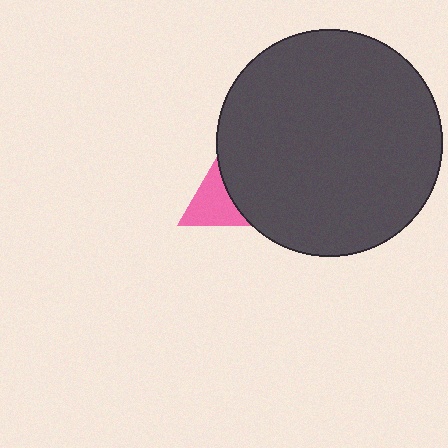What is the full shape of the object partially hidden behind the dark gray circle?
The partially hidden object is a pink triangle.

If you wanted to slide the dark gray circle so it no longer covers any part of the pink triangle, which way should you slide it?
Slide it right — that is the most direct way to separate the two shapes.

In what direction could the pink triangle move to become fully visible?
The pink triangle could move left. That would shift it out from behind the dark gray circle entirely.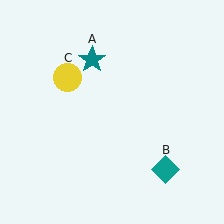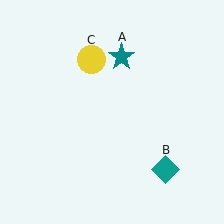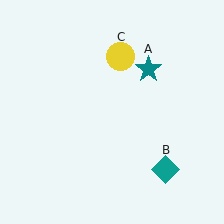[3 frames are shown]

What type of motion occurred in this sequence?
The teal star (object A), yellow circle (object C) rotated clockwise around the center of the scene.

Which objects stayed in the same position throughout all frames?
Teal diamond (object B) remained stationary.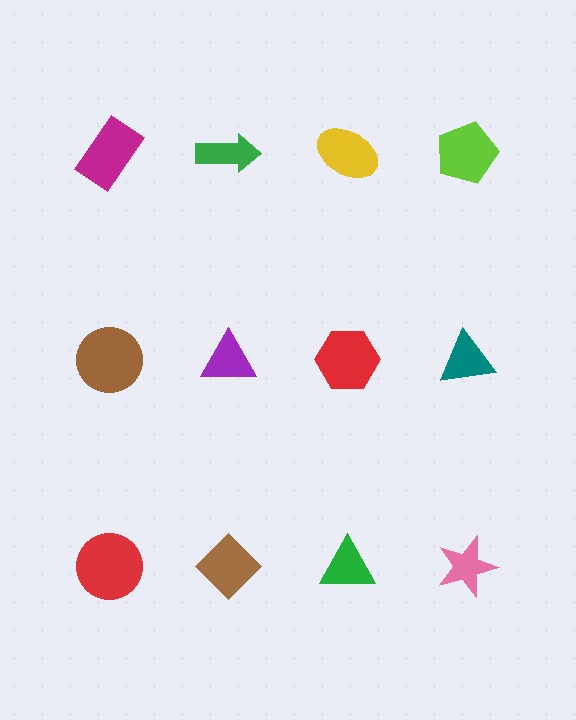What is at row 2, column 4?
A teal triangle.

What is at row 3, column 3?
A green triangle.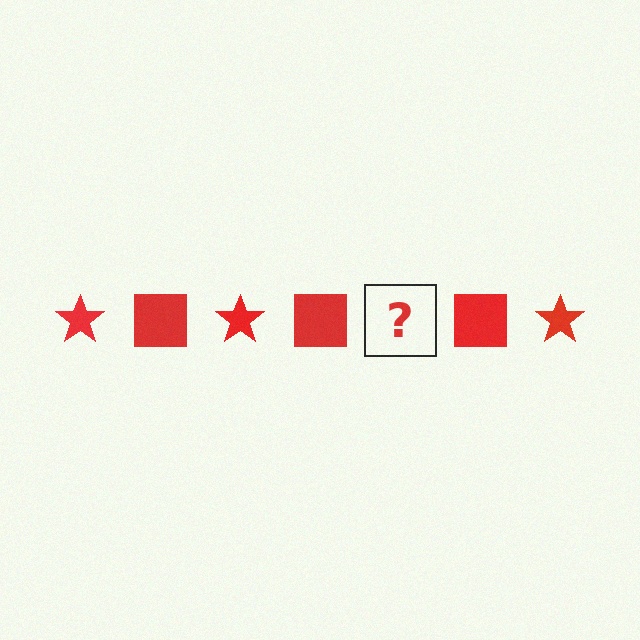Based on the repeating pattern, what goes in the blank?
The blank should be a red star.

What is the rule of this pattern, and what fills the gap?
The rule is that the pattern cycles through star, square shapes in red. The gap should be filled with a red star.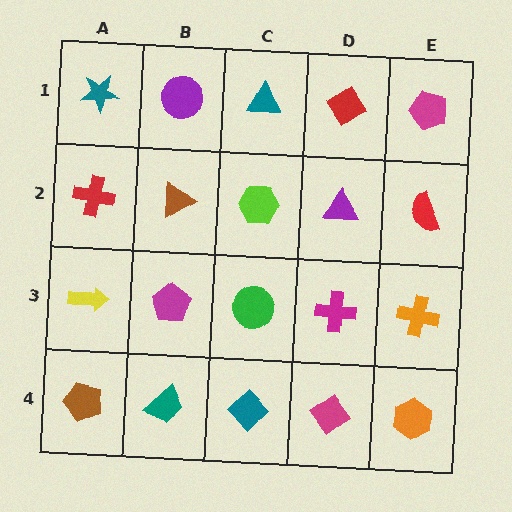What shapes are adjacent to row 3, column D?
A purple triangle (row 2, column D), a magenta diamond (row 4, column D), a green circle (row 3, column C), an orange cross (row 3, column E).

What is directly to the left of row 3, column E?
A magenta cross.